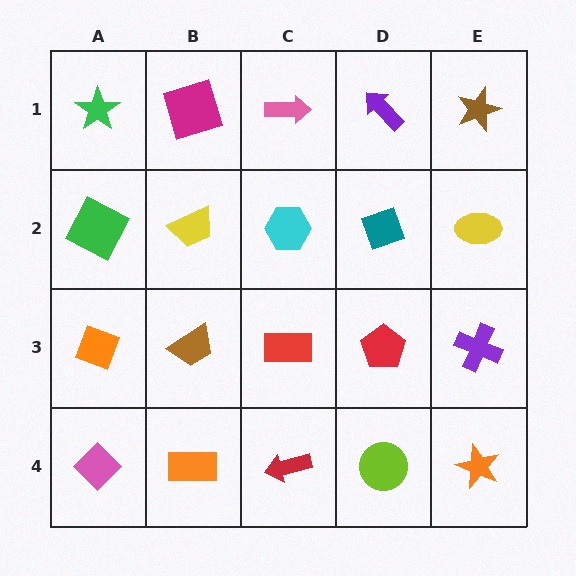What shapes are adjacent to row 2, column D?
A purple arrow (row 1, column D), a red pentagon (row 3, column D), a cyan hexagon (row 2, column C), a yellow ellipse (row 2, column E).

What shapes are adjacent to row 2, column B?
A magenta square (row 1, column B), a brown trapezoid (row 3, column B), a green square (row 2, column A), a cyan hexagon (row 2, column C).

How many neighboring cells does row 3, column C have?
4.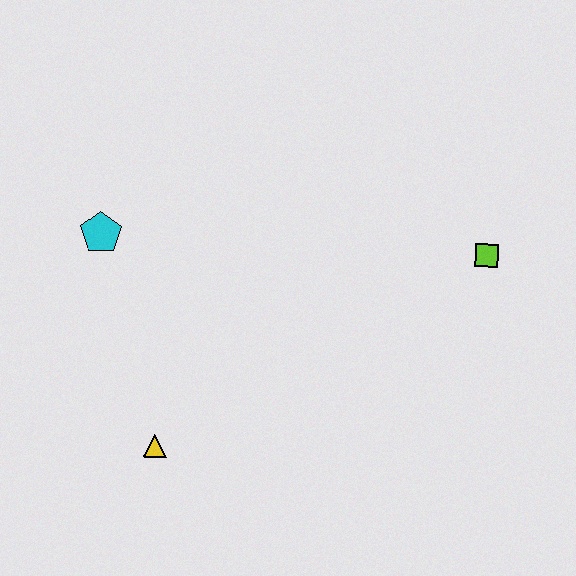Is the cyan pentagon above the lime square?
Yes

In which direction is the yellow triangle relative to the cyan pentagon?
The yellow triangle is below the cyan pentagon.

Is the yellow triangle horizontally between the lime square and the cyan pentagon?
Yes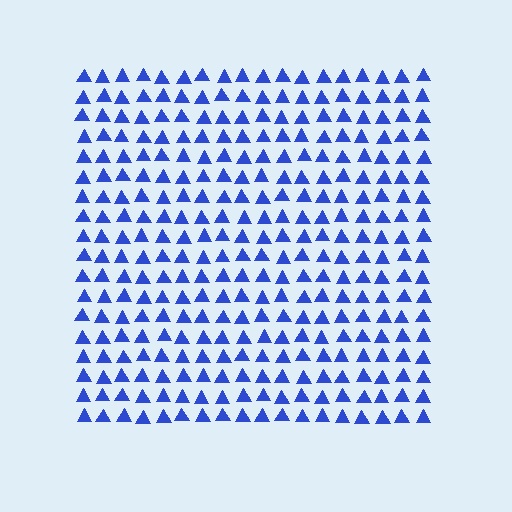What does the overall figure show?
The overall figure shows a square.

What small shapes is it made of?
It is made of small triangles.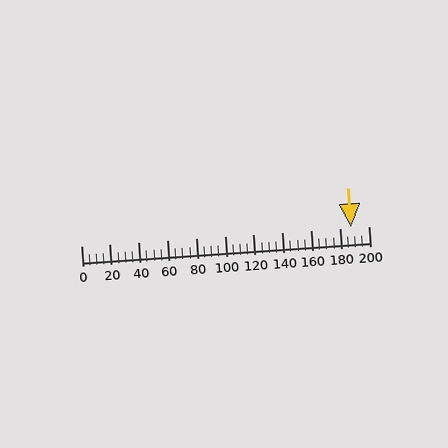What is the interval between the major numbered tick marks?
The major tick marks are spaced 20 units apart.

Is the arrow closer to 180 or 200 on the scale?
The arrow is closer to 180.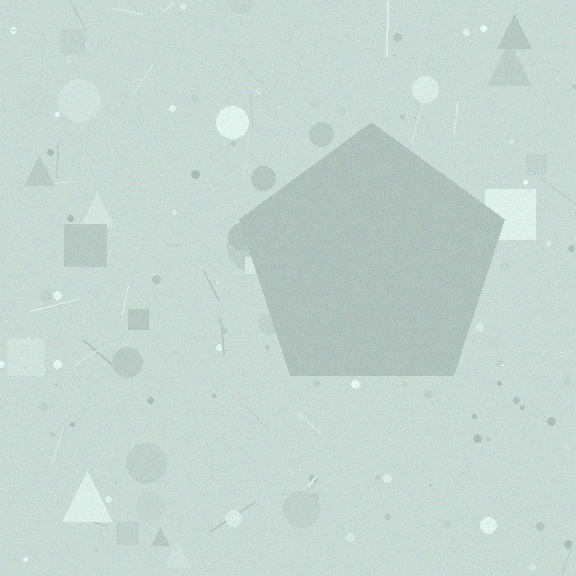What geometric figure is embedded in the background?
A pentagon is embedded in the background.